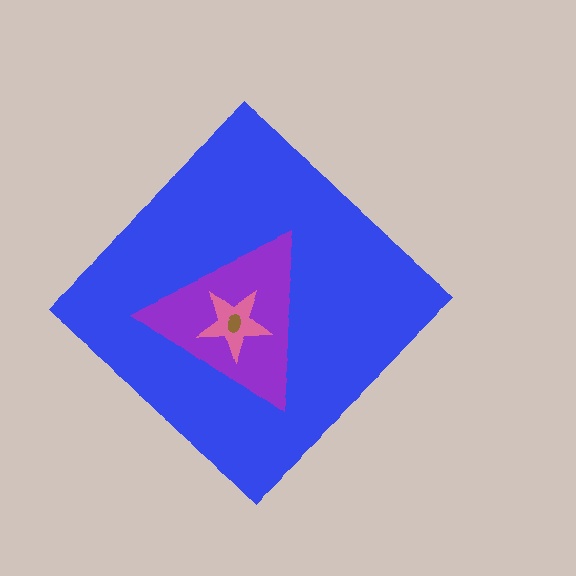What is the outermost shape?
The blue diamond.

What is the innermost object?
The brown ellipse.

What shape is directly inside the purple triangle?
The pink star.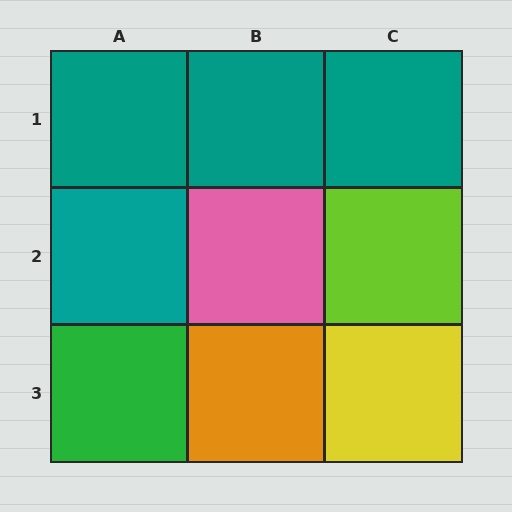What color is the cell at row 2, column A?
Teal.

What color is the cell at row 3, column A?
Green.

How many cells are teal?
4 cells are teal.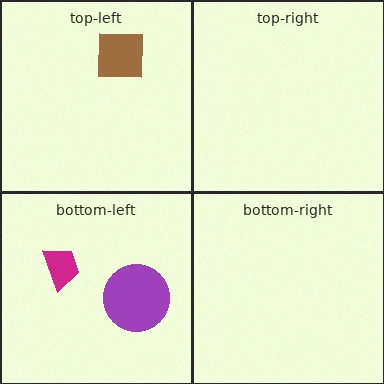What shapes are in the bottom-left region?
The purple circle, the magenta trapezoid.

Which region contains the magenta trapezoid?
The bottom-left region.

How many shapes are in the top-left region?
1.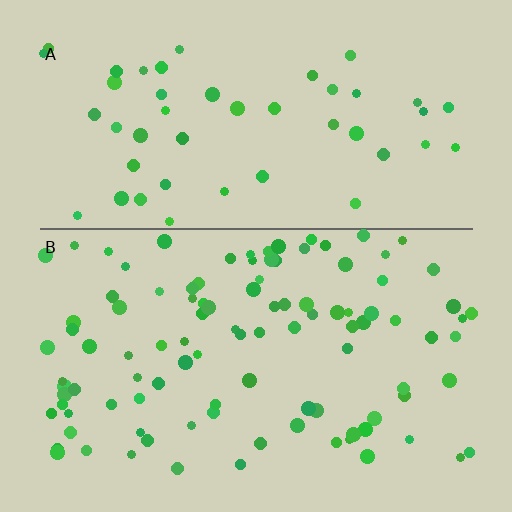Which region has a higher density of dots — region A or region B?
B (the bottom).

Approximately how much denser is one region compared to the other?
Approximately 2.1× — region B over region A.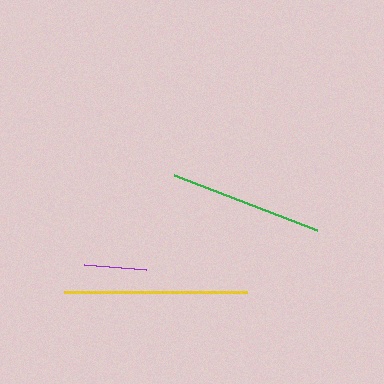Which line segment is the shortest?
The purple line is the shortest at approximately 62 pixels.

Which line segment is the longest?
The yellow line is the longest at approximately 183 pixels.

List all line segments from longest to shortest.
From longest to shortest: yellow, green, purple.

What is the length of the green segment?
The green segment is approximately 153 pixels long.